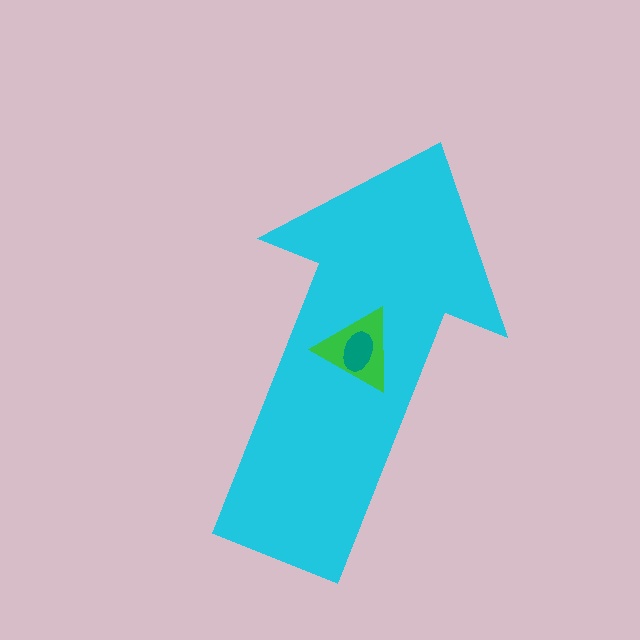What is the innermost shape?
The teal ellipse.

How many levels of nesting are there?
3.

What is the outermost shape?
The cyan arrow.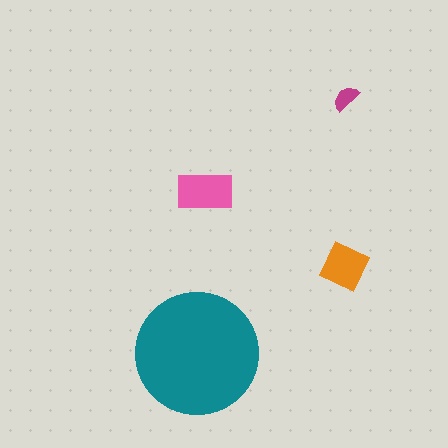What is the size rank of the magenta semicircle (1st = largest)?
4th.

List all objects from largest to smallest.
The teal circle, the pink rectangle, the orange diamond, the magenta semicircle.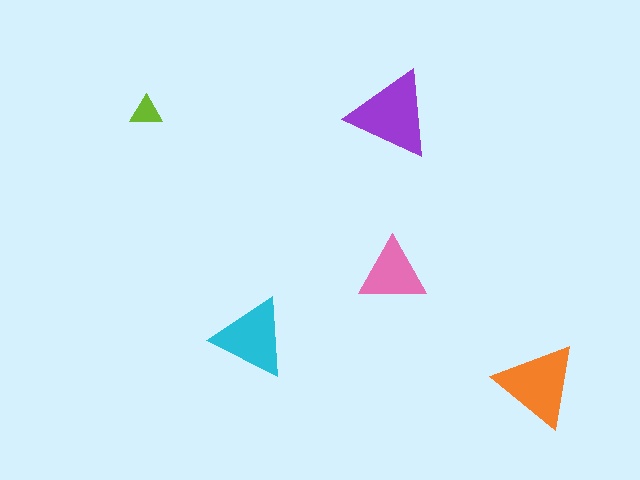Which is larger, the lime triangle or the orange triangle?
The orange one.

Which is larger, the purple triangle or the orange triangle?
The purple one.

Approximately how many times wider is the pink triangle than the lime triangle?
About 2 times wider.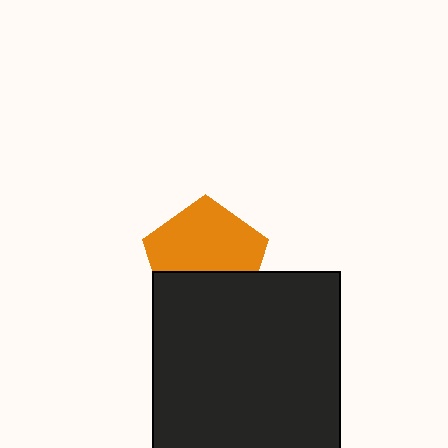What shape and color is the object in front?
The object in front is a black square.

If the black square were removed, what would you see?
You would see the complete orange pentagon.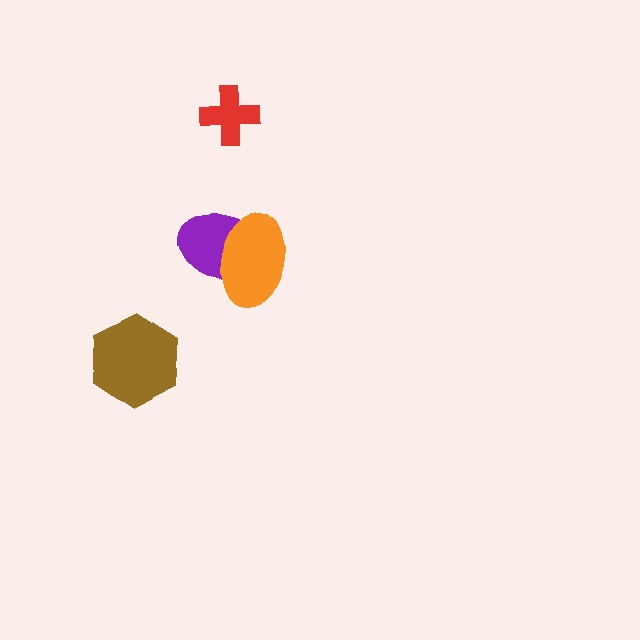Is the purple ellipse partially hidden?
Yes, it is partially covered by another shape.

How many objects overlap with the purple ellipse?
1 object overlaps with the purple ellipse.